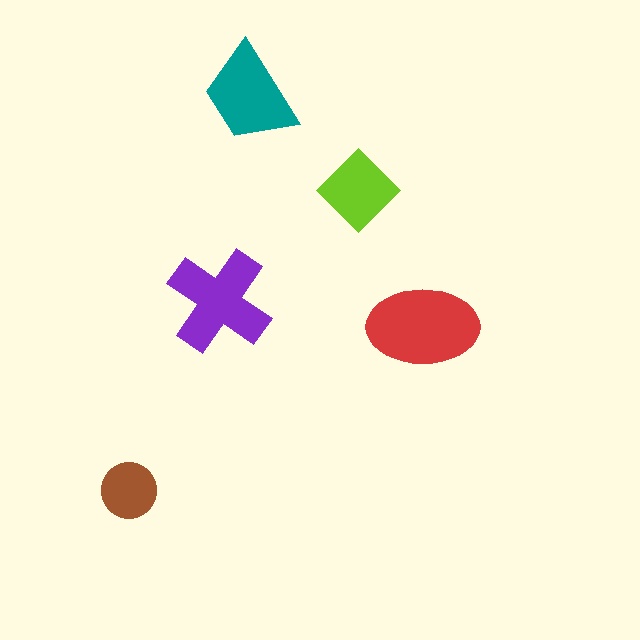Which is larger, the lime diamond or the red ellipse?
The red ellipse.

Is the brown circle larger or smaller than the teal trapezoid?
Smaller.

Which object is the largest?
The red ellipse.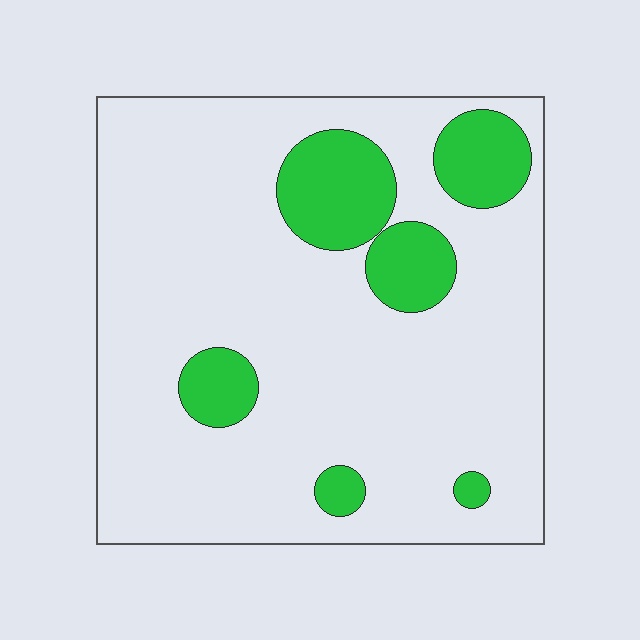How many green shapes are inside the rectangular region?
6.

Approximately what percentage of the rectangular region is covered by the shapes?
Approximately 15%.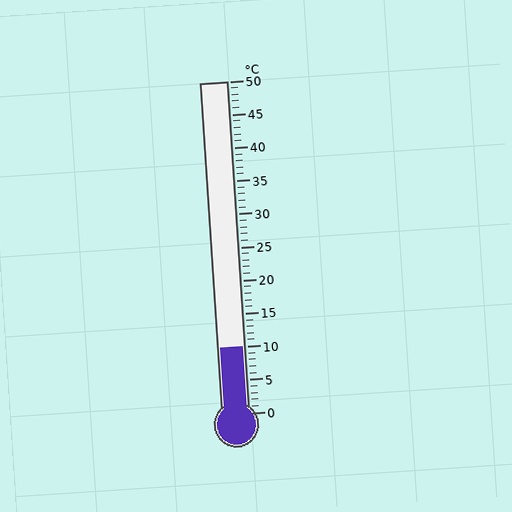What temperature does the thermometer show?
The thermometer shows approximately 10°C.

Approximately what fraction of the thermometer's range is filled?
The thermometer is filled to approximately 20% of its range.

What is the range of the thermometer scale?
The thermometer scale ranges from 0°C to 50°C.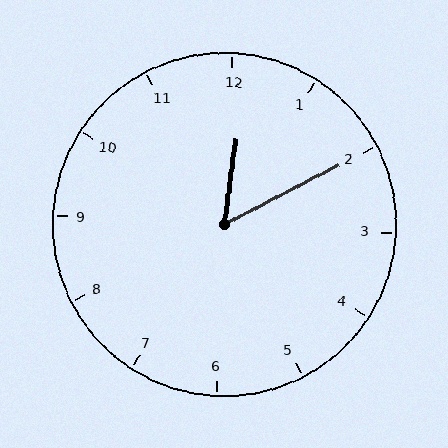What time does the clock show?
12:10.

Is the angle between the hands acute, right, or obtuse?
It is acute.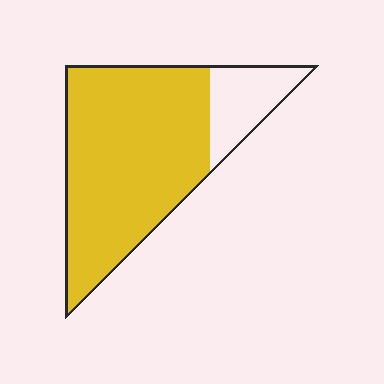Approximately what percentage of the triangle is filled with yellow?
Approximately 80%.